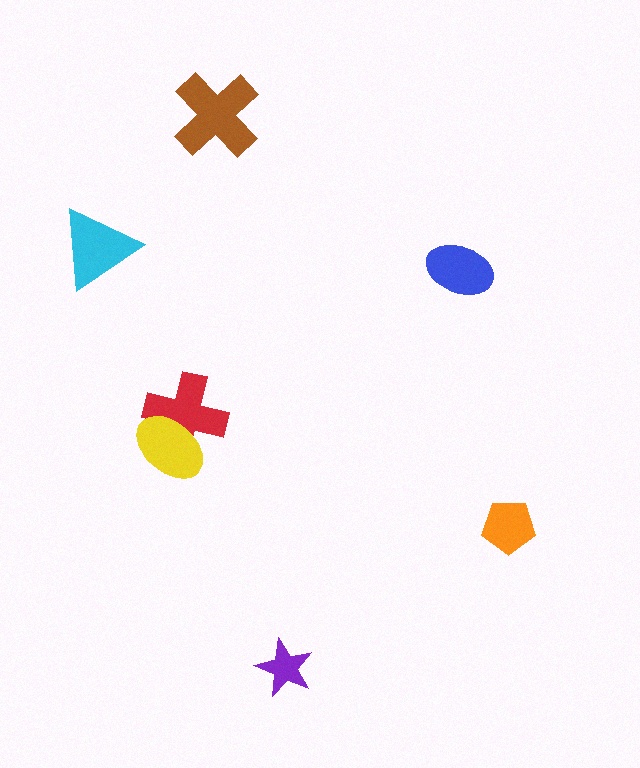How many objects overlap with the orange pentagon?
0 objects overlap with the orange pentagon.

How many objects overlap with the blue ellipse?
0 objects overlap with the blue ellipse.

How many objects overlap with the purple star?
0 objects overlap with the purple star.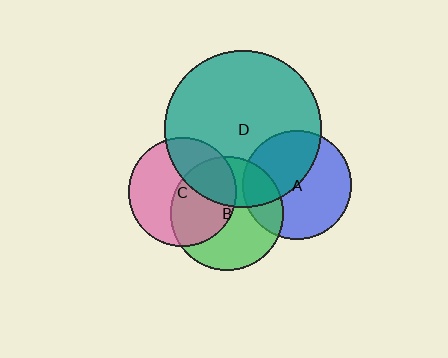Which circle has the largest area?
Circle D (teal).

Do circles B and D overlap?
Yes.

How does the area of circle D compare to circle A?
Approximately 2.1 times.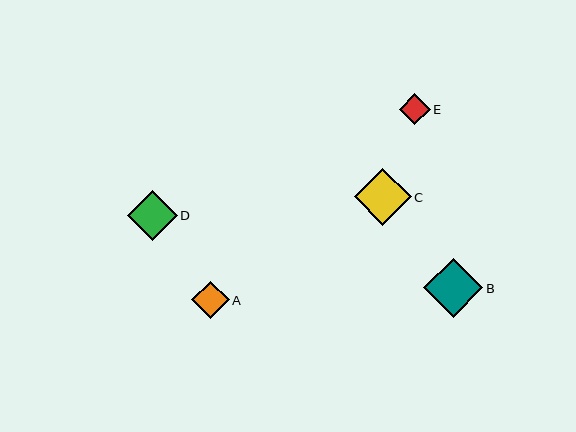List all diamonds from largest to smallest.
From largest to smallest: B, C, D, A, E.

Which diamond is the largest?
Diamond B is the largest with a size of approximately 59 pixels.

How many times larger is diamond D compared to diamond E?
Diamond D is approximately 1.6 times the size of diamond E.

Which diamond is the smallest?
Diamond E is the smallest with a size of approximately 31 pixels.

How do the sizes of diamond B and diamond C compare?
Diamond B and diamond C are approximately the same size.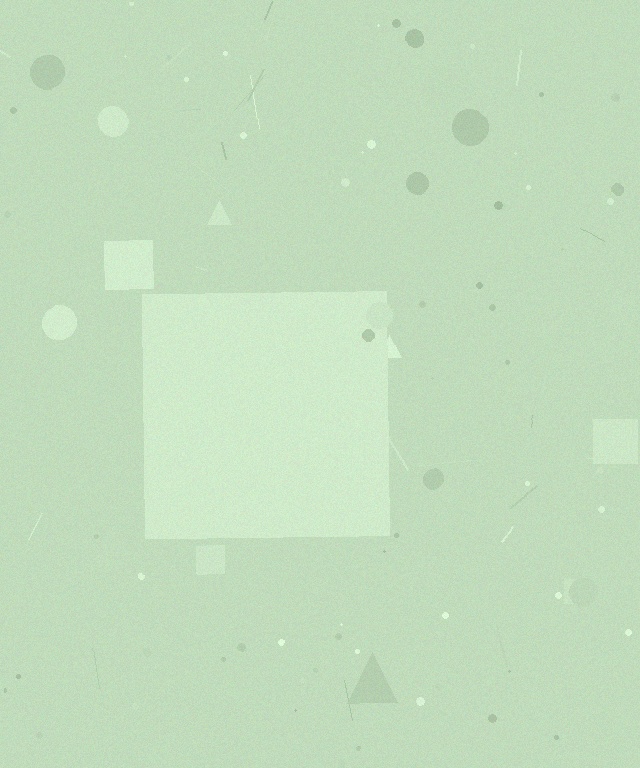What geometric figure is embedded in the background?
A square is embedded in the background.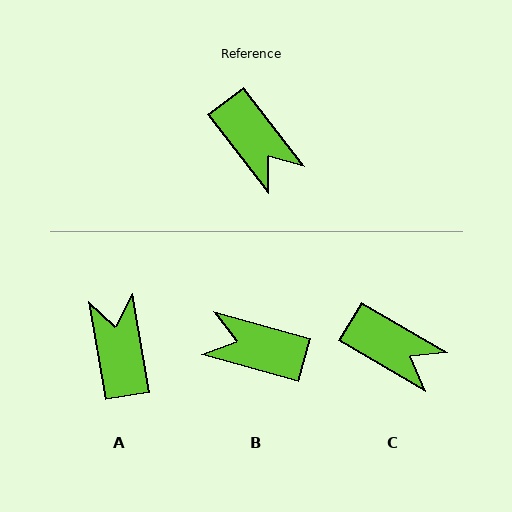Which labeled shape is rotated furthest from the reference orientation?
A, about 152 degrees away.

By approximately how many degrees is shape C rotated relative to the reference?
Approximately 22 degrees counter-clockwise.